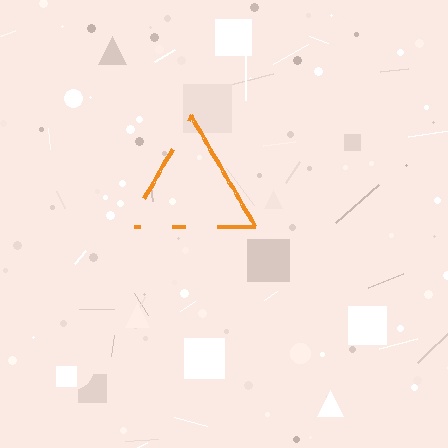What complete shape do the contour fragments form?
The contour fragments form a triangle.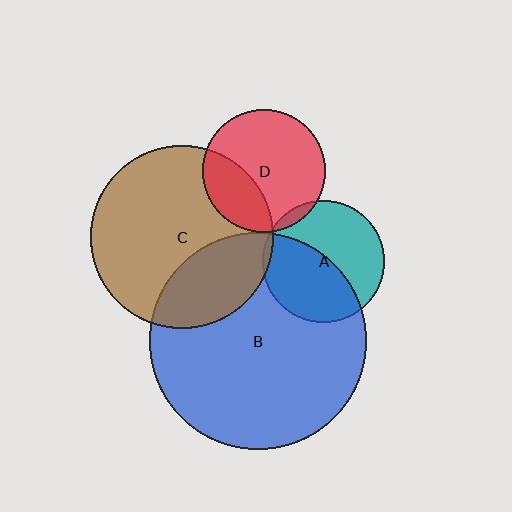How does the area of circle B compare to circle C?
Approximately 1.4 times.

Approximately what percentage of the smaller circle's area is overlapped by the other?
Approximately 5%.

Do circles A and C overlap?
Yes.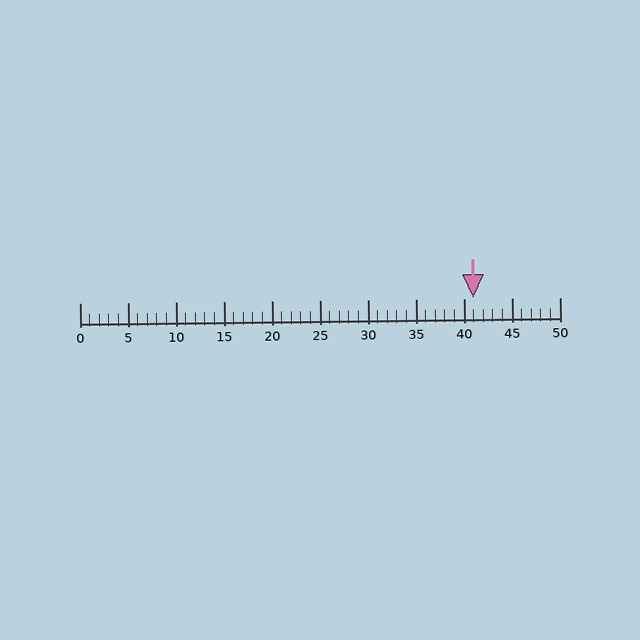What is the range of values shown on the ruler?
The ruler shows values from 0 to 50.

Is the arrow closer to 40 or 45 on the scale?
The arrow is closer to 40.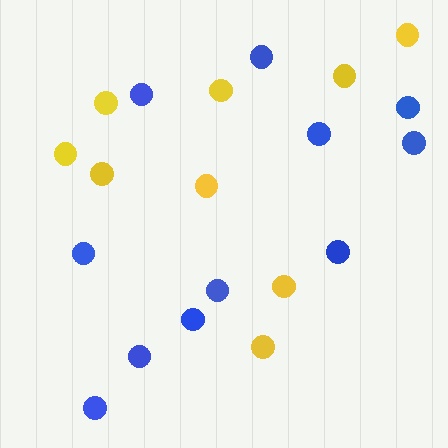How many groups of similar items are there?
There are 2 groups: one group of blue circles (11) and one group of yellow circles (9).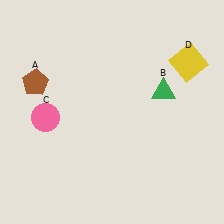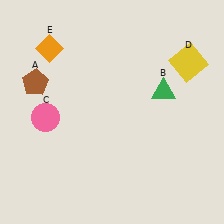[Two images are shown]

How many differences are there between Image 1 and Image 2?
There is 1 difference between the two images.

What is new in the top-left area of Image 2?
An orange diamond (E) was added in the top-left area of Image 2.